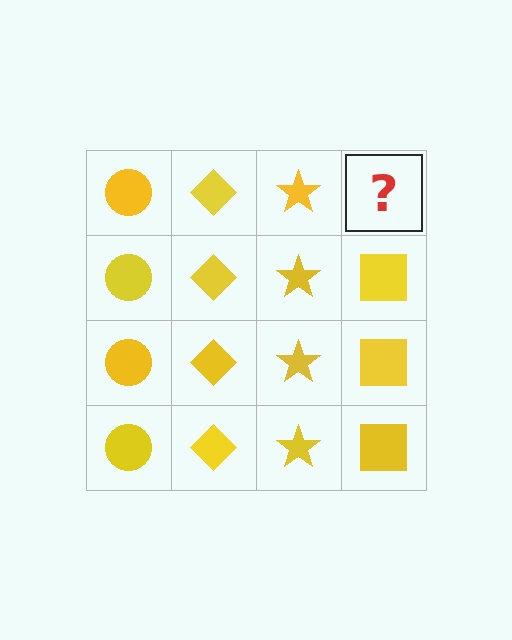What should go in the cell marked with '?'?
The missing cell should contain a yellow square.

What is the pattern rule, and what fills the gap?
The rule is that each column has a consistent shape. The gap should be filled with a yellow square.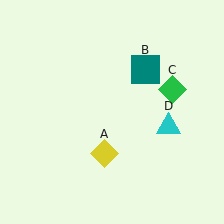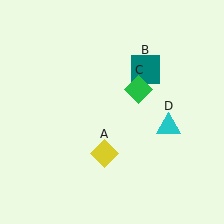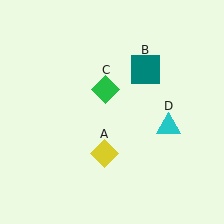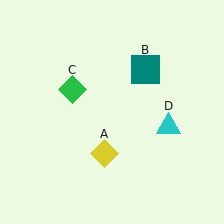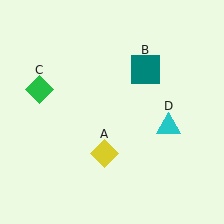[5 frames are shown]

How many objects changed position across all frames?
1 object changed position: green diamond (object C).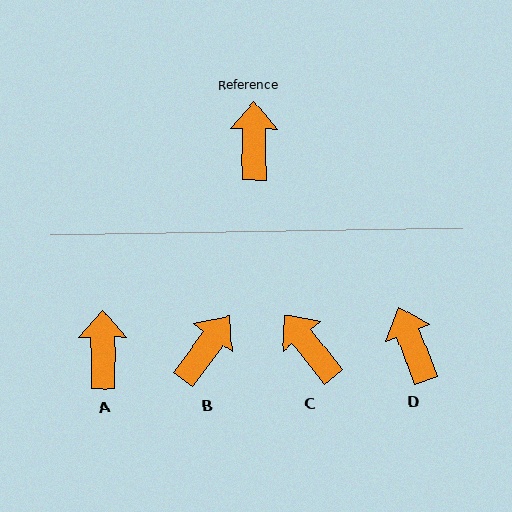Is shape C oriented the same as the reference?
No, it is off by about 38 degrees.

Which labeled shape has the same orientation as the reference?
A.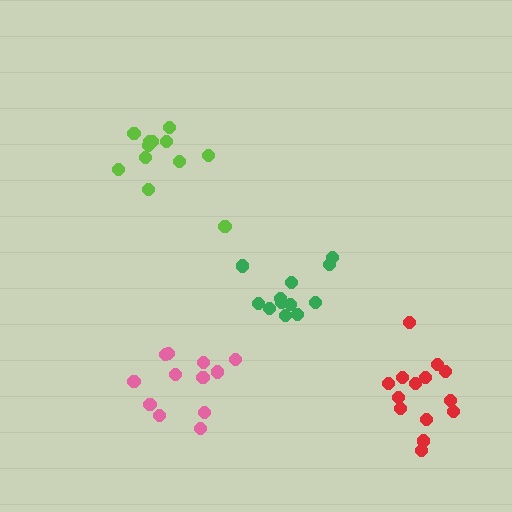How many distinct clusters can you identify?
There are 4 distinct clusters.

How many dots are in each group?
Group 1: 13 dots, Group 2: 14 dots, Group 3: 12 dots, Group 4: 12 dots (51 total).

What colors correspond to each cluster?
The clusters are colored: pink, red, lime, green.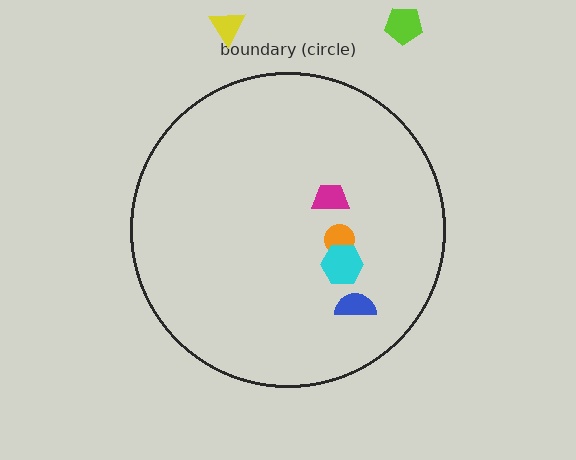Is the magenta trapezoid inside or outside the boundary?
Inside.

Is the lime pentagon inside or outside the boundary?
Outside.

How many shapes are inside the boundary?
4 inside, 2 outside.